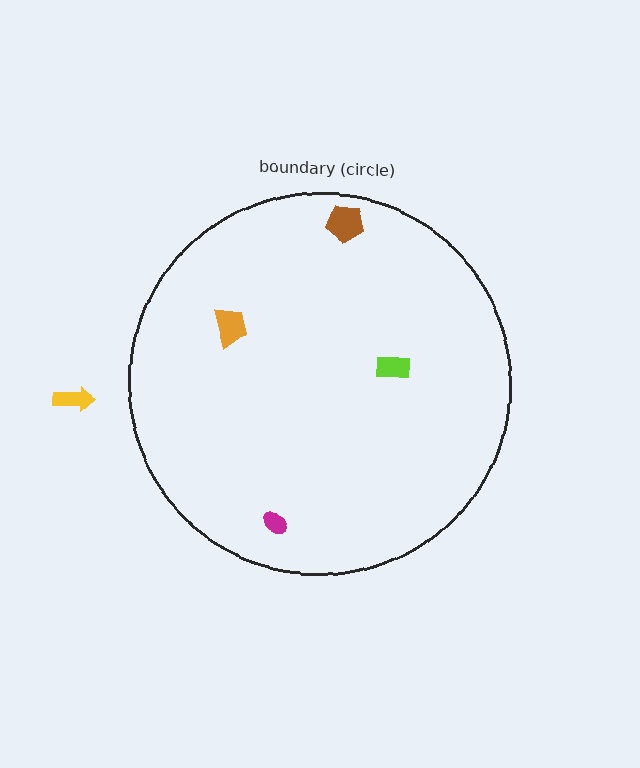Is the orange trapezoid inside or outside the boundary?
Inside.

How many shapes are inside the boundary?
4 inside, 1 outside.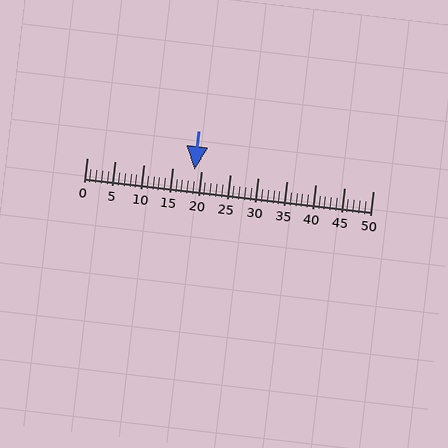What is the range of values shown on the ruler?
The ruler shows values from 0 to 50.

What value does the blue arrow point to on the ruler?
The blue arrow points to approximately 19.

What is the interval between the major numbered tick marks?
The major tick marks are spaced 5 units apart.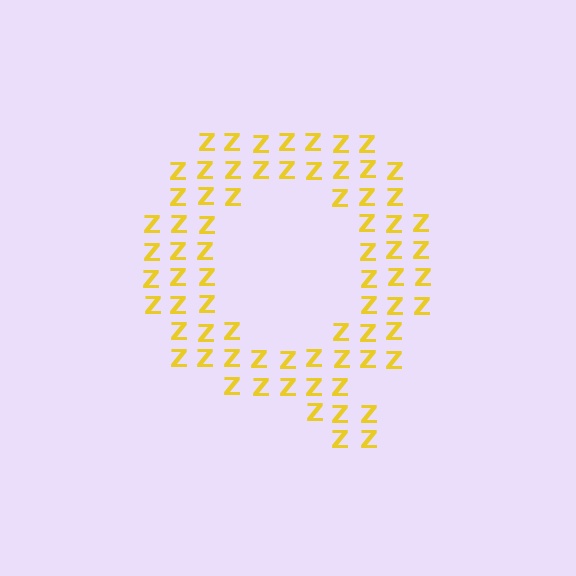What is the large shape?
The large shape is the letter Q.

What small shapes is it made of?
It is made of small letter Z's.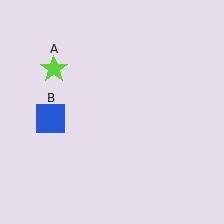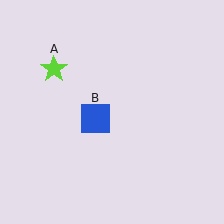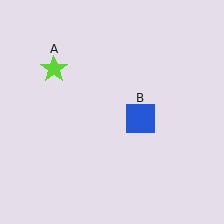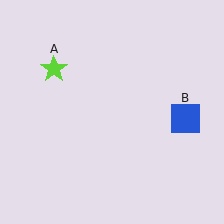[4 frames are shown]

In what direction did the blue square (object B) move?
The blue square (object B) moved right.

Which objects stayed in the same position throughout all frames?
Lime star (object A) remained stationary.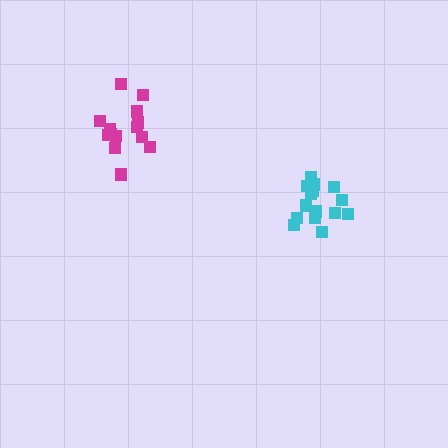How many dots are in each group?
Group 1: 16 dots, Group 2: 15 dots (31 total).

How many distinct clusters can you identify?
There are 2 distinct clusters.